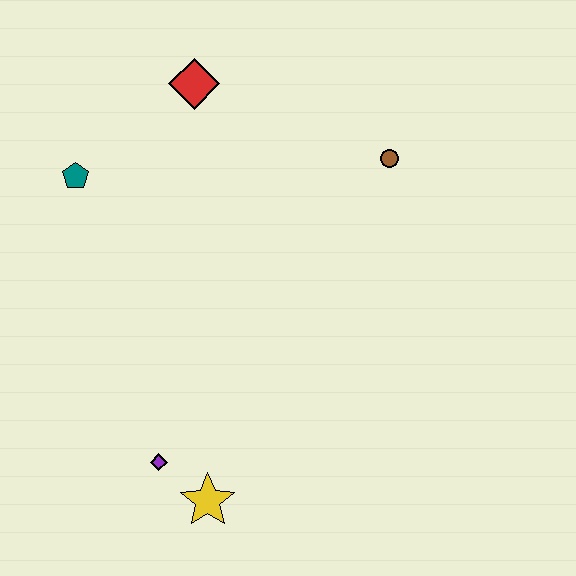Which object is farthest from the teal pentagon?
The yellow star is farthest from the teal pentagon.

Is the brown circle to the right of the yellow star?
Yes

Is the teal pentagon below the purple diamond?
No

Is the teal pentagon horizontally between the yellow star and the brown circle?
No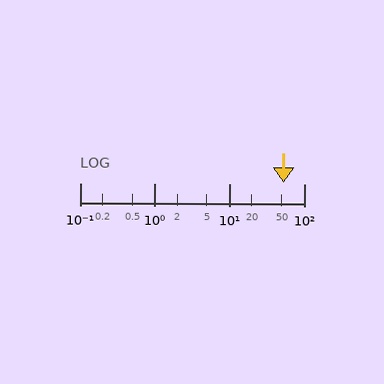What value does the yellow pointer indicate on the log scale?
The pointer indicates approximately 53.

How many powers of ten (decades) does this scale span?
The scale spans 3 decades, from 0.1 to 100.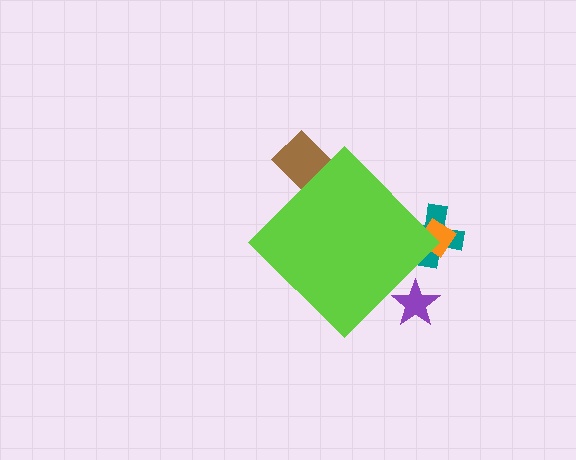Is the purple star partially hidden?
Yes, the purple star is partially hidden behind the lime diamond.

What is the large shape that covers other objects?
A lime diamond.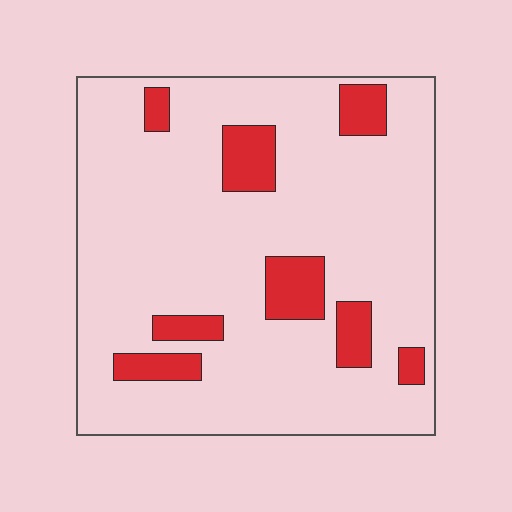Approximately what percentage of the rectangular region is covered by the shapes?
Approximately 15%.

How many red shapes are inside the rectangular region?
8.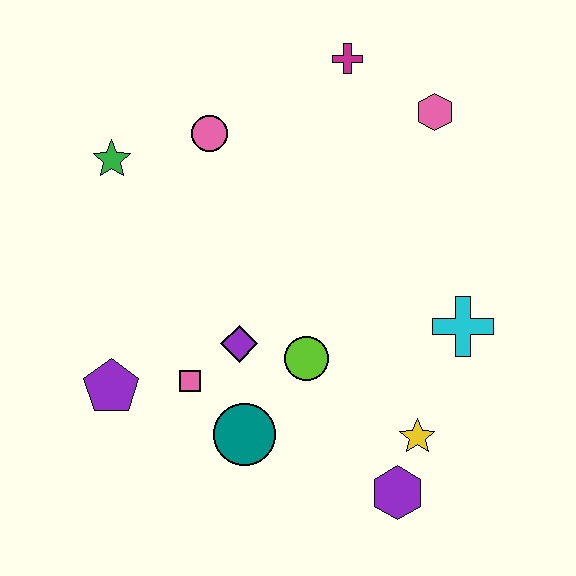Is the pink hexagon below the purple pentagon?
No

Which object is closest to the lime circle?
The purple diamond is closest to the lime circle.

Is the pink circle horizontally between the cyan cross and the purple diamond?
No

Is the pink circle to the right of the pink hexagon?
No